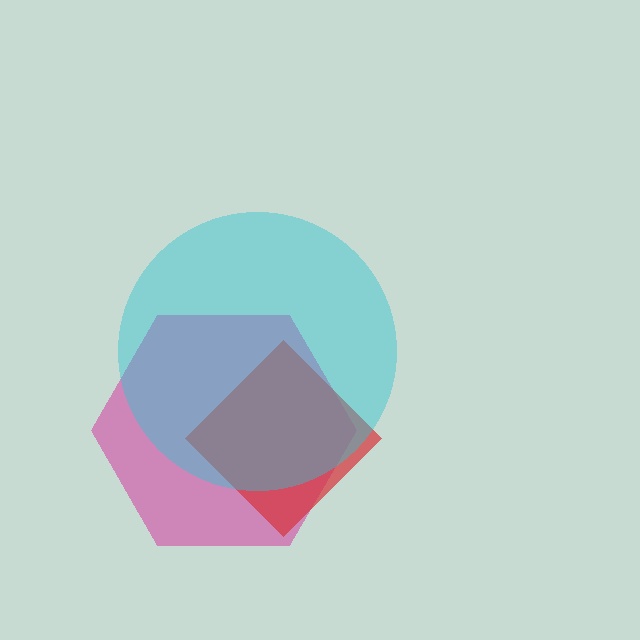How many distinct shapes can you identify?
There are 3 distinct shapes: a magenta hexagon, a red diamond, a cyan circle.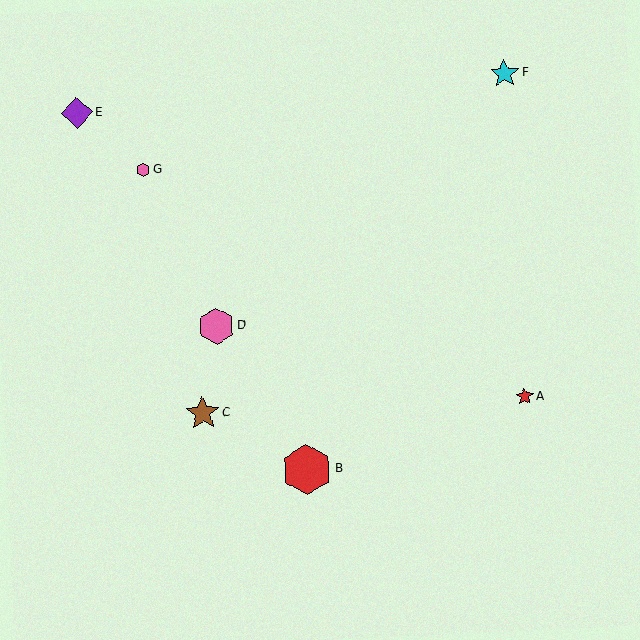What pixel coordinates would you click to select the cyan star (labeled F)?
Click at (505, 74) to select the cyan star F.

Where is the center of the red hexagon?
The center of the red hexagon is at (307, 469).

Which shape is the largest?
The red hexagon (labeled B) is the largest.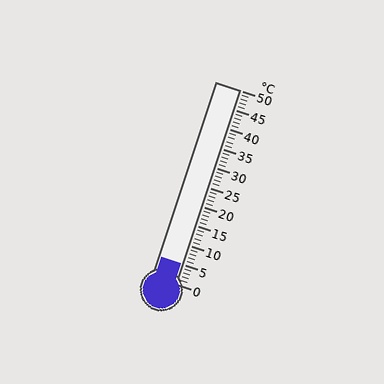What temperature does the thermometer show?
The thermometer shows approximately 5°C.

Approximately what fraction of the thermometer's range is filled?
The thermometer is filled to approximately 10% of its range.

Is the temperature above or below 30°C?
The temperature is below 30°C.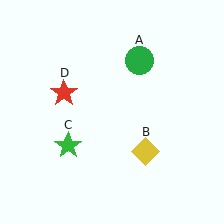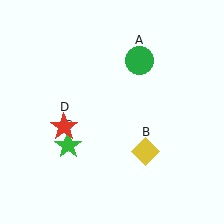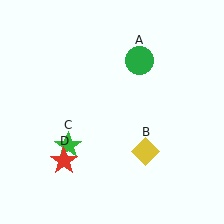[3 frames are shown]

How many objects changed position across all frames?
1 object changed position: red star (object D).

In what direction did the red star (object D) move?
The red star (object D) moved down.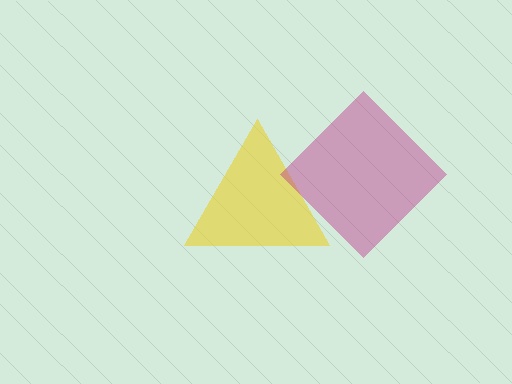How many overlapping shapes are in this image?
There are 2 overlapping shapes in the image.